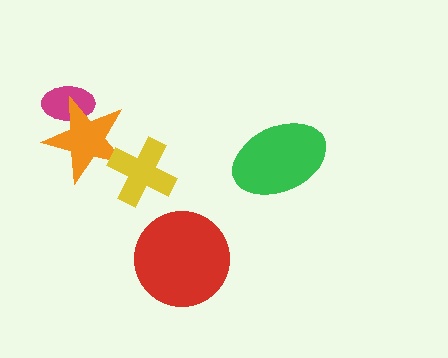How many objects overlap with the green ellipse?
0 objects overlap with the green ellipse.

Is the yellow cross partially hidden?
No, no other shape covers it.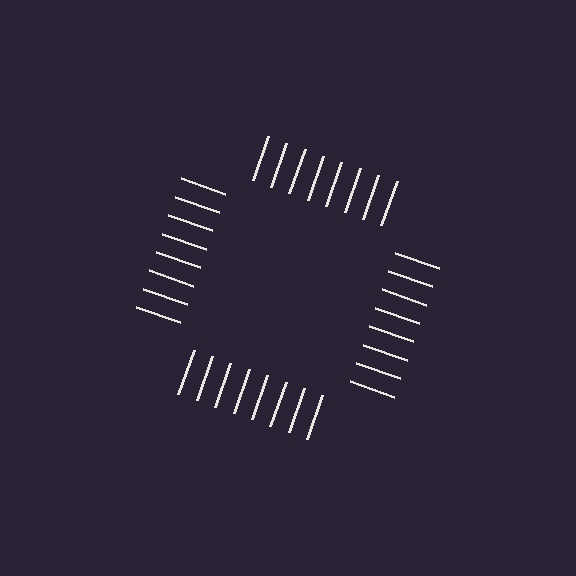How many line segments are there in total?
32 — 8 along each of the 4 edges.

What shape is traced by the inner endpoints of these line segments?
An illusory square — the line segments terminate on its edges but no continuous stroke is drawn.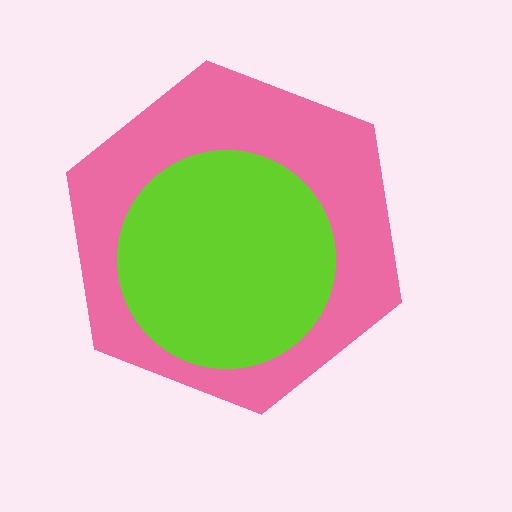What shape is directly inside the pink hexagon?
The lime circle.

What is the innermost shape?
The lime circle.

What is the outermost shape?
The pink hexagon.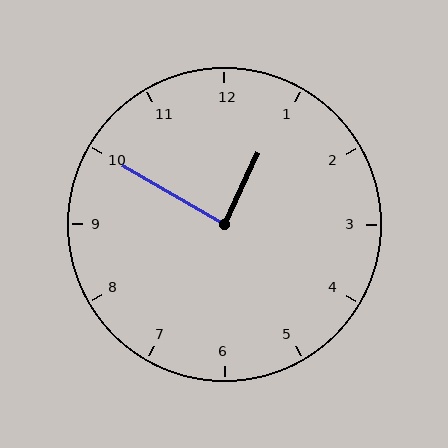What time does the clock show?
12:50.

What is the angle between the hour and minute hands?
Approximately 85 degrees.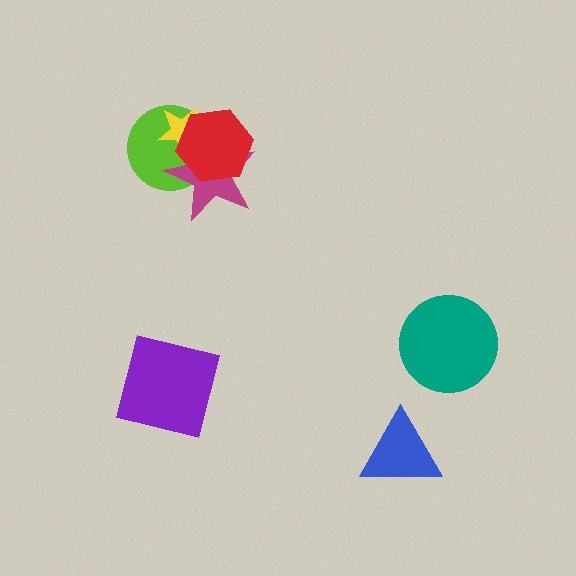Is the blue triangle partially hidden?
No, no other shape covers it.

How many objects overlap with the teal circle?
0 objects overlap with the teal circle.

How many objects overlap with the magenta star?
3 objects overlap with the magenta star.